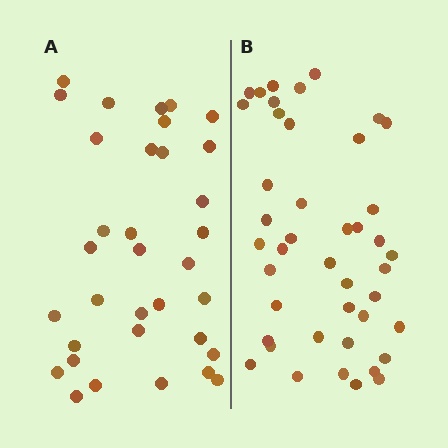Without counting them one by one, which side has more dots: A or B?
Region B (the right region) has more dots.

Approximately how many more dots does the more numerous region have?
Region B has roughly 8 or so more dots than region A.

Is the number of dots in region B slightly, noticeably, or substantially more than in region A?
Region B has noticeably more, but not dramatically so. The ratio is roughly 1.3 to 1.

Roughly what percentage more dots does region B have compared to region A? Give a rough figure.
About 25% more.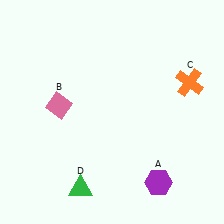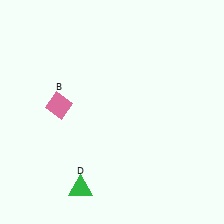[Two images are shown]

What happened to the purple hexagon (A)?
The purple hexagon (A) was removed in Image 2. It was in the bottom-right area of Image 1.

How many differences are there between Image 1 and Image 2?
There are 2 differences between the two images.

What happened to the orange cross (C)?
The orange cross (C) was removed in Image 2. It was in the top-right area of Image 1.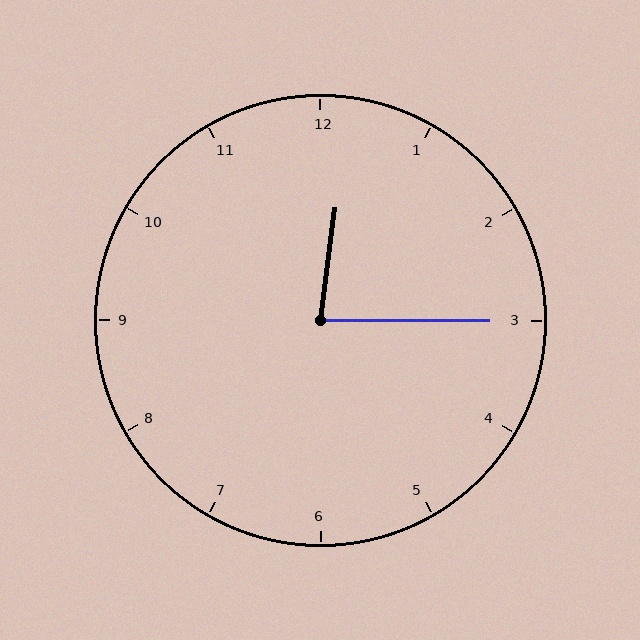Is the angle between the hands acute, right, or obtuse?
It is acute.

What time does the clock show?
12:15.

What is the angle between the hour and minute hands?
Approximately 82 degrees.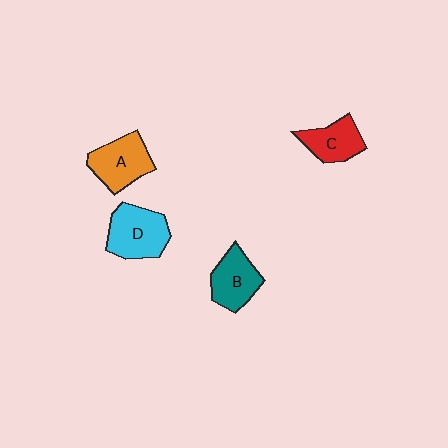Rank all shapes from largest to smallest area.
From largest to smallest: D (cyan), A (orange), B (teal), C (red).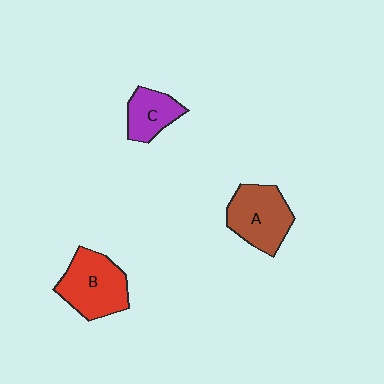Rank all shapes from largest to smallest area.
From largest to smallest: B (red), A (brown), C (purple).